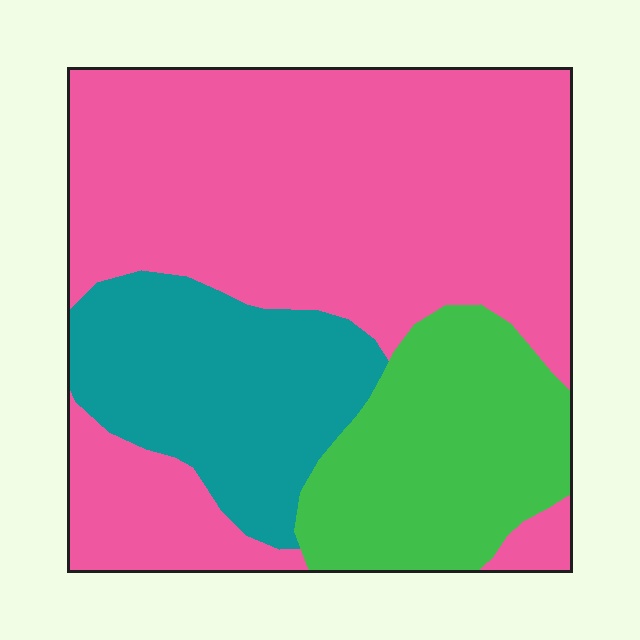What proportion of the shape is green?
Green covers roughly 20% of the shape.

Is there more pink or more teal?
Pink.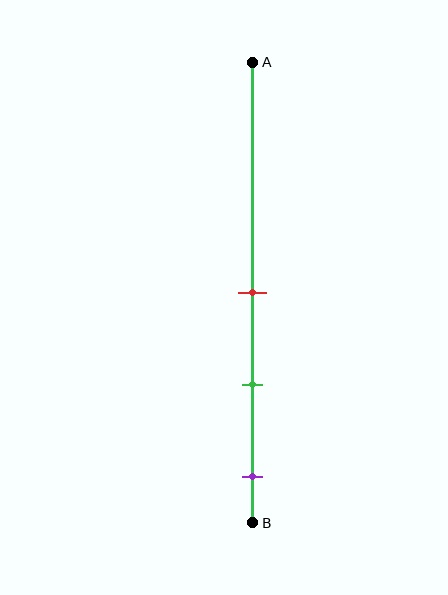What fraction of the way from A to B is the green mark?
The green mark is approximately 70% (0.7) of the way from A to B.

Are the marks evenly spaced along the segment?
Yes, the marks are approximately evenly spaced.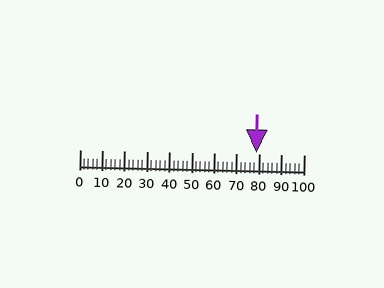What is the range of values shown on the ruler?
The ruler shows values from 0 to 100.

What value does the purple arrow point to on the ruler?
The purple arrow points to approximately 79.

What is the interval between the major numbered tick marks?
The major tick marks are spaced 10 units apart.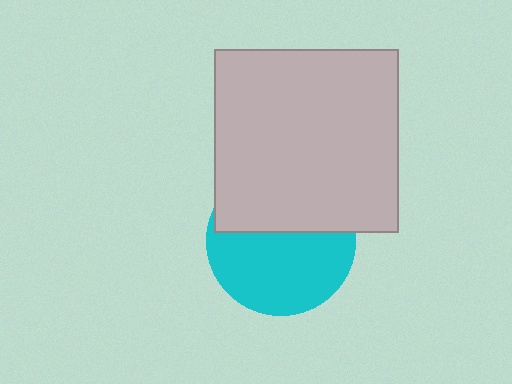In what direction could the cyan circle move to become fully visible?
The cyan circle could move down. That would shift it out from behind the light gray square entirely.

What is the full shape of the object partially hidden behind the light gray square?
The partially hidden object is a cyan circle.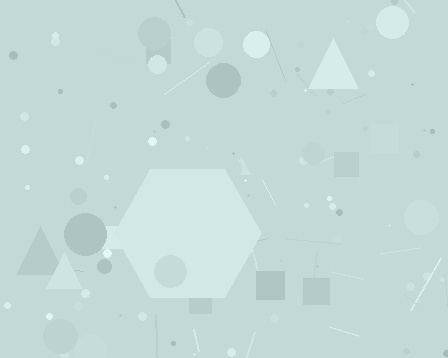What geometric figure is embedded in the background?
A hexagon is embedded in the background.